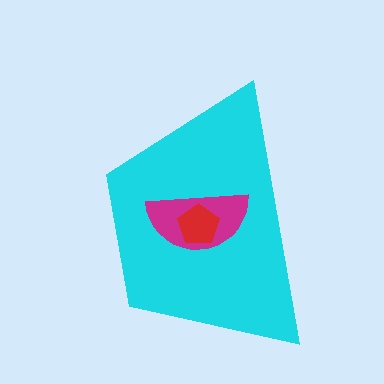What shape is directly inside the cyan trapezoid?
The magenta semicircle.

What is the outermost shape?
The cyan trapezoid.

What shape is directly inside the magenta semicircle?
The red pentagon.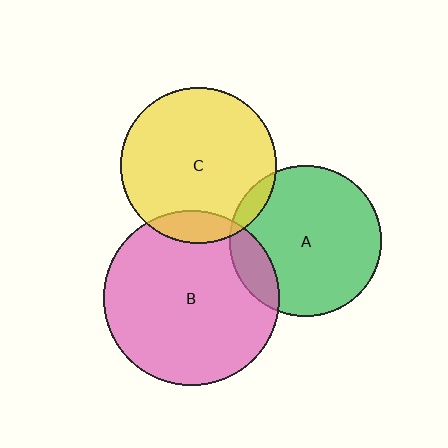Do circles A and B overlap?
Yes.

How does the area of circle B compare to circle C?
Approximately 1.3 times.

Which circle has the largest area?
Circle B (pink).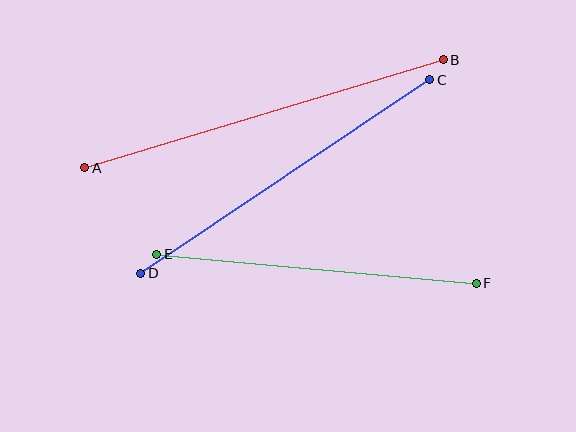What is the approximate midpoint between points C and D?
The midpoint is at approximately (285, 177) pixels.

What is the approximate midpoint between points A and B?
The midpoint is at approximately (264, 114) pixels.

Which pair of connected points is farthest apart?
Points A and B are farthest apart.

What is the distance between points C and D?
The distance is approximately 348 pixels.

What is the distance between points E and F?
The distance is approximately 321 pixels.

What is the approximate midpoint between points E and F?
The midpoint is at approximately (317, 269) pixels.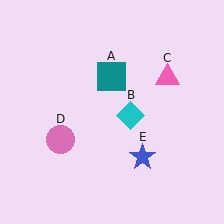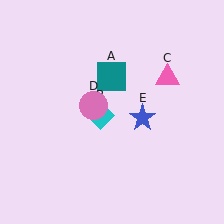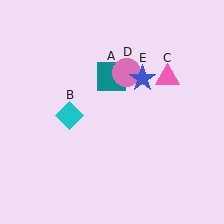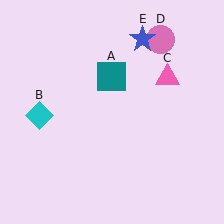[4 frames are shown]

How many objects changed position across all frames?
3 objects changed position: cyan diamond (object B), pink circle (object D), blue star (object E).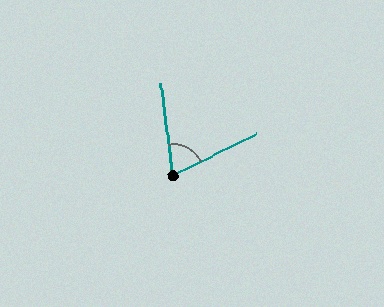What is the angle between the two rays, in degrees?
Approximately 71 degrees.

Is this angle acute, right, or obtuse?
It is acute.